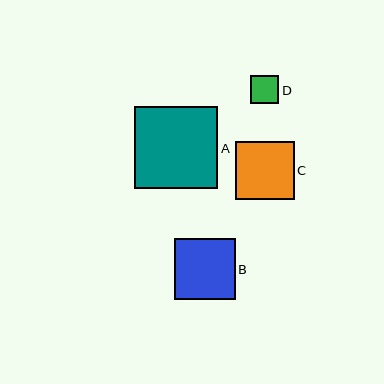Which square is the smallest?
Square D is the smallest with a size of approximately 28 pixels.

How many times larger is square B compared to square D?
Square B is approximately 2.2 times the size of square D.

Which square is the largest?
Square A is the largest with a size of approximately 83 pixels.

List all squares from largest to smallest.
From largest to smallest: A, B, C, D.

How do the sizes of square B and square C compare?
Square B and square C are approximately the same size.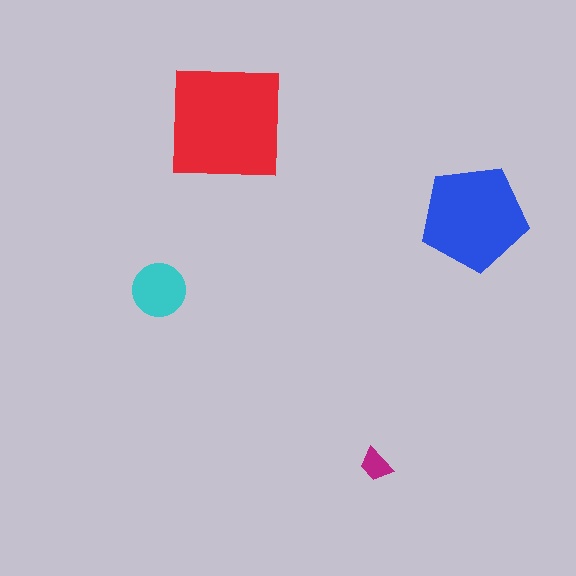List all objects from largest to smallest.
The red square, the blue pentagon, the cyan circle, the magenta trapezoid.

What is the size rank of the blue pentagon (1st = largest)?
2nd.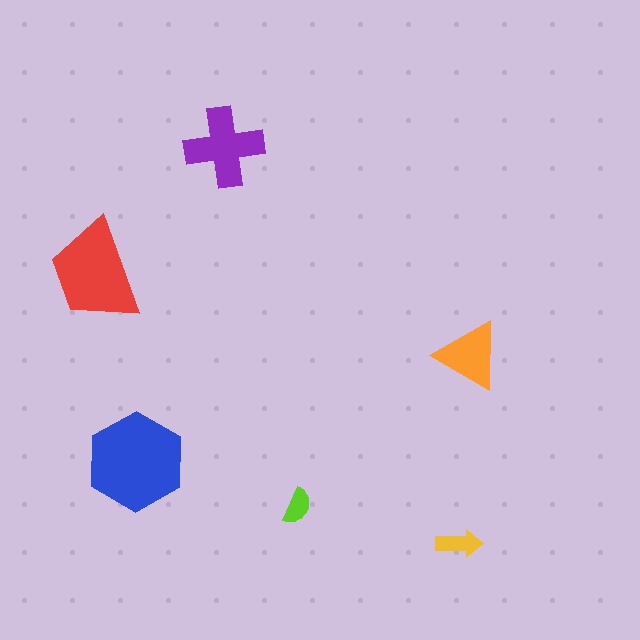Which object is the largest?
The blue hexagon.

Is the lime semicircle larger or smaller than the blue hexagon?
Smaller.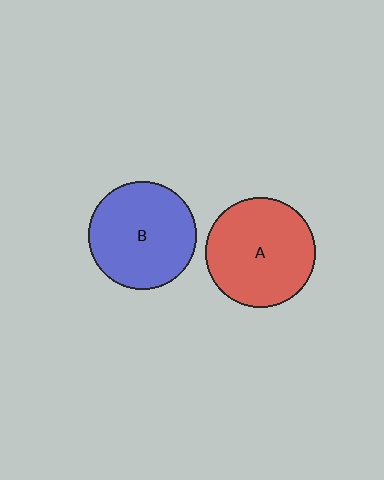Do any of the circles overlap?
No, none of the circles overlap.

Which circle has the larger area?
Circle A (red).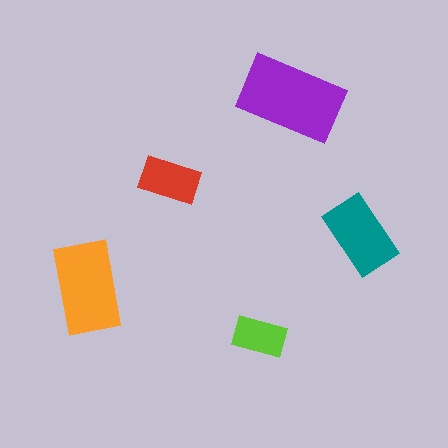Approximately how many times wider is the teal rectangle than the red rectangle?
About 1.5 times wider.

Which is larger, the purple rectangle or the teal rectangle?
The purple one.